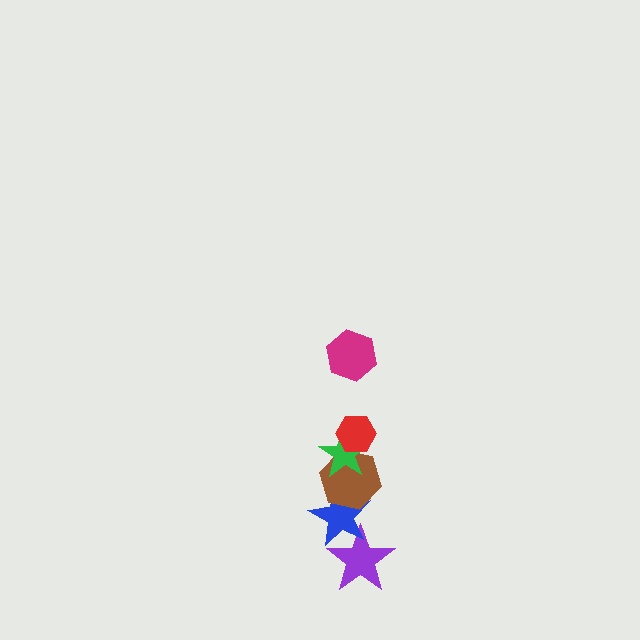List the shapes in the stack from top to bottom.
From top to bottom: the magenta hexagon, the red hexagon, the green star, the brown hexagon, the blue star, the purple star.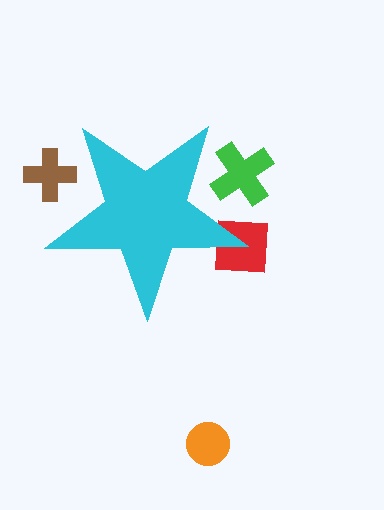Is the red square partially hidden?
Yes, the red square is partially hidden behind the cyan star.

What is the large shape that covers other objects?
A cyan star.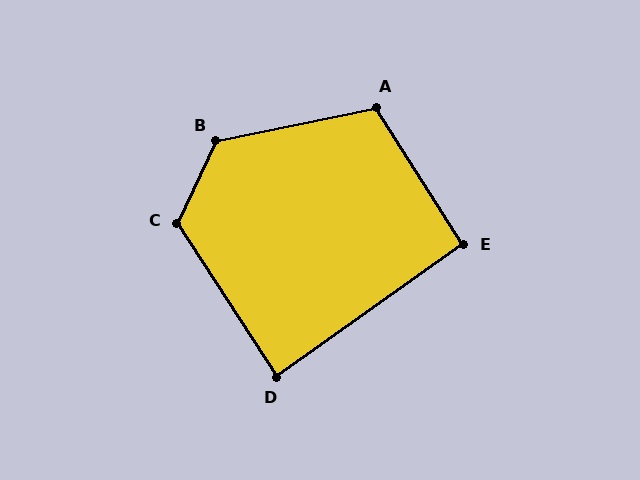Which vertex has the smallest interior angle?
D, at approximately 87 degrees.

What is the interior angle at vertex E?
Approximately 93 degrees (approximately right).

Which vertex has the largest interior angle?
B, at approximately 127 degrees.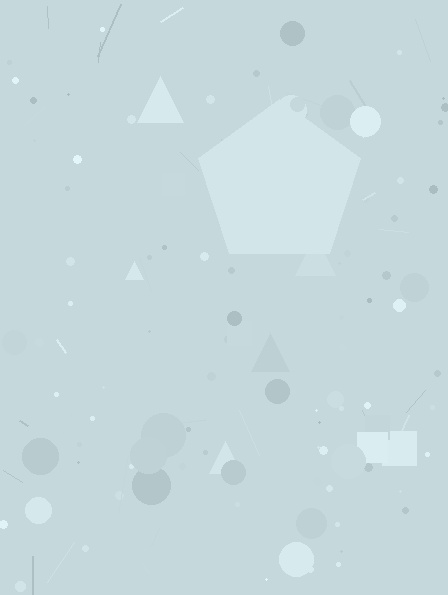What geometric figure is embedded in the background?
A pentagon is embedded in the background.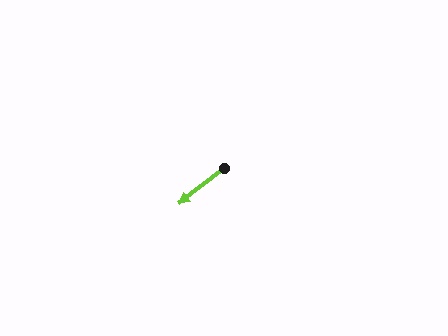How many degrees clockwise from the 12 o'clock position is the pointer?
Approximately 232 degrees.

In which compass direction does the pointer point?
Southwest.